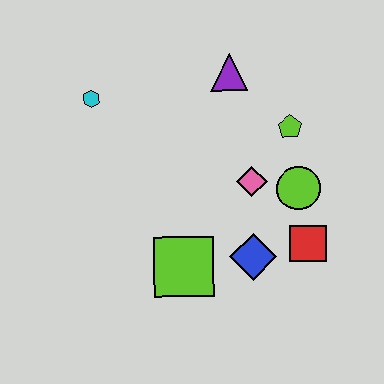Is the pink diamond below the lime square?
No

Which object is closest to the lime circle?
The pink diamond is closest to the lime circle.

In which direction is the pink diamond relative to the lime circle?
The pink diamond is to the left of the lime circle.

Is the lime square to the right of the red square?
No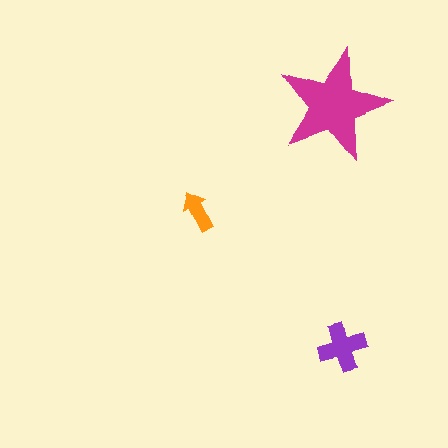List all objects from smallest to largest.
The orange arrow, the purple cross, the magenta star.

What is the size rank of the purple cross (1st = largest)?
2nd.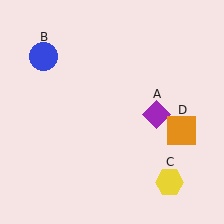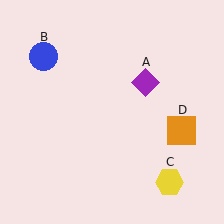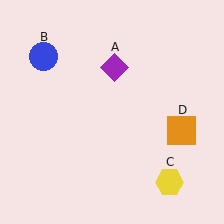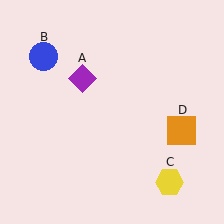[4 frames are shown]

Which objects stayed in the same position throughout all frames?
Blue circle (object B) and yellow hexagon (object C) and orange square (object D) remained stationary.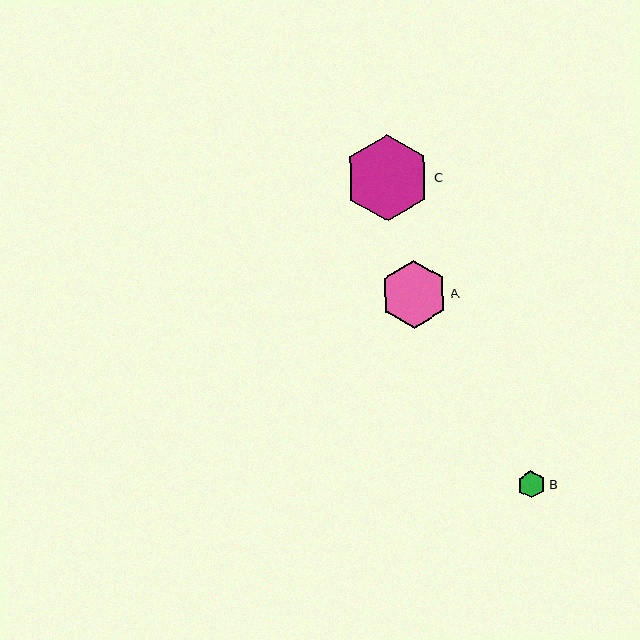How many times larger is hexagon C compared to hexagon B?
Hexagon C is approximately 3.2 times the size of hexagon B.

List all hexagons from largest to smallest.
From largest to smallest: C, A, B.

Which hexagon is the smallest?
Hexagon B is the smallest with a size of approximately 27 pixels.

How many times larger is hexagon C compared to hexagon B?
Hexagon C is approximately 3.2 times the size of hexagon B.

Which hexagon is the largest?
Hexagon C is the largest with a size of approximately 86 pixels.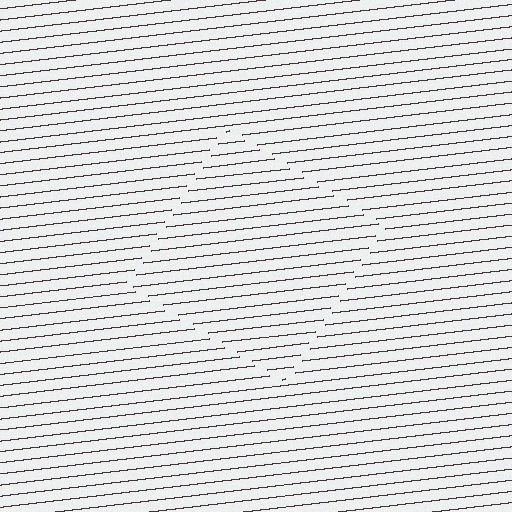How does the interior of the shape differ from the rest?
The interior of the shape contains the same grating, shifted by half a period — the contour is defined by the phase discontinuity where line-ends from the inner and outer gratings abut.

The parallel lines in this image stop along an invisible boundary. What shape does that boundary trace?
An illusory square. The interior of the shape contains the same grating, shifted by half a period — the contour is defined by the phase discontinuity where line-ends from the inner and outer gratings abut.